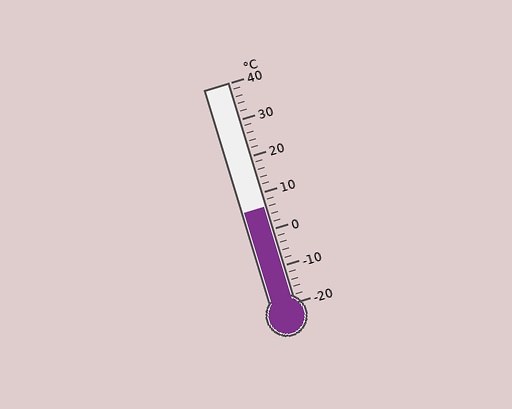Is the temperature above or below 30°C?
The temperature is below 30°C.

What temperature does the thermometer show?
The thermometer shows approximately 6°C.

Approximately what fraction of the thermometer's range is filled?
The thermometer is filled to approximately 45% of its range.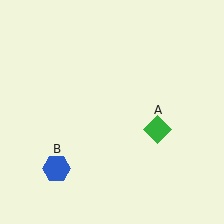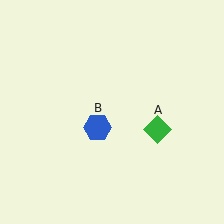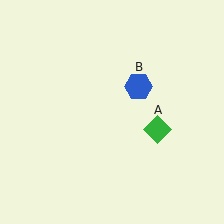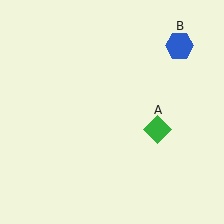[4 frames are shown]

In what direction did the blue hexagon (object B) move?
The blue hexagon (object B) moved up and to the right.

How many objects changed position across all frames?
1 object changed position: blue hexagon (object B).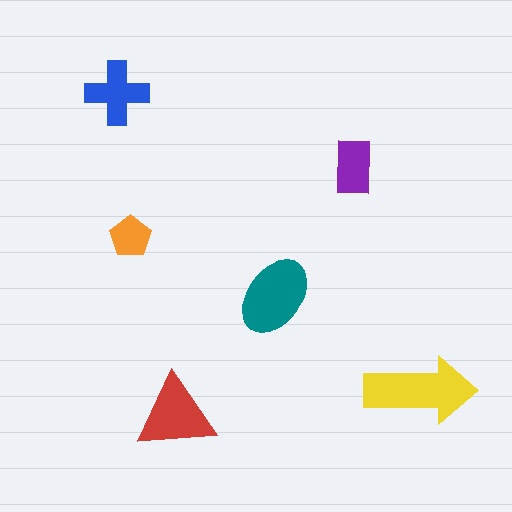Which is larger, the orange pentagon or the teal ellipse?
The teal ellipse.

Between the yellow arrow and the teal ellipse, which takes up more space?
The yellow arrow.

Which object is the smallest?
The orange pentagon.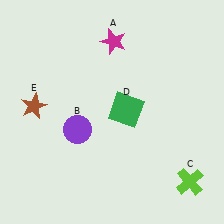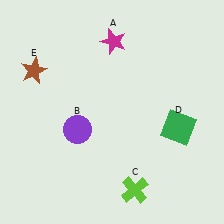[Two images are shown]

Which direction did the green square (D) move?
The green square (D) moved right.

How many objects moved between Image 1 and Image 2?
3 objects moved between the two images.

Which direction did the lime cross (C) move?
The lime cross (C) moved left.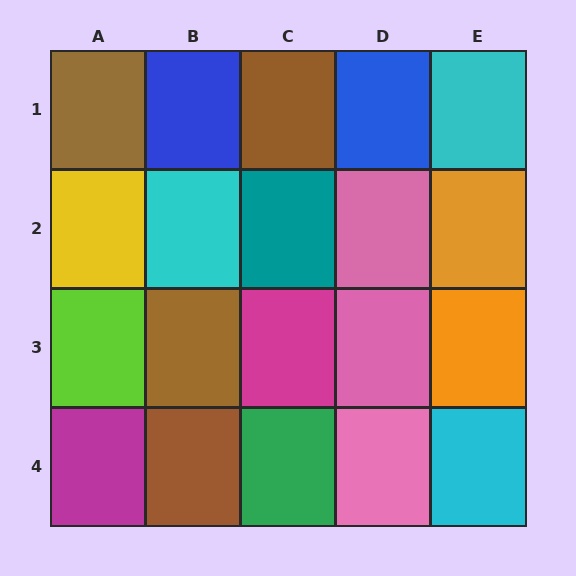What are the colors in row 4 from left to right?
Magenta, brown, green, pink, cyan.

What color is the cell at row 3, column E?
Orange.